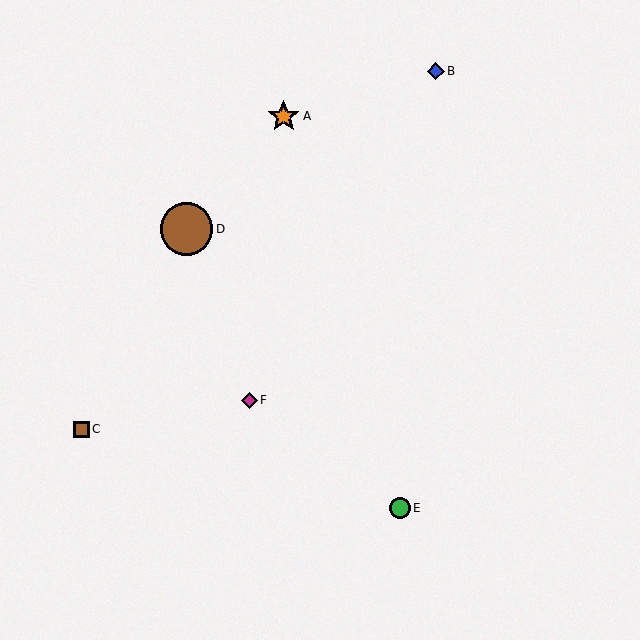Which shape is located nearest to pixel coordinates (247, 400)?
The magenta diamond (labeled F) at (249, 400) is nearest to that location.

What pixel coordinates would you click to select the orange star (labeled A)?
Click at (284, 116) to select the orange star A.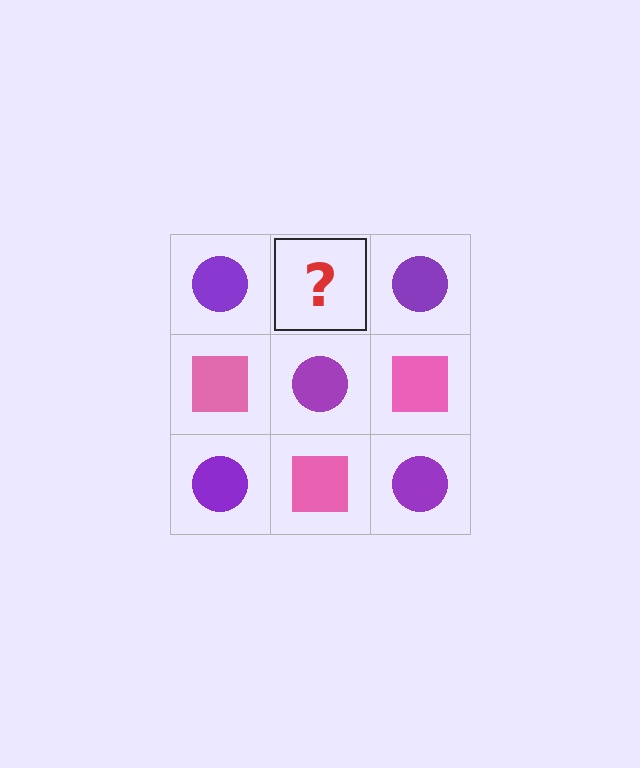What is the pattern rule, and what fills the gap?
The rule is that it alternates purple circle and pink square in a checkerboard pattern. The gap should be filled with a pink square.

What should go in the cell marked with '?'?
The missing cell should contain a pink square.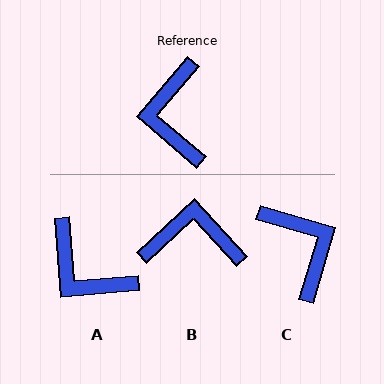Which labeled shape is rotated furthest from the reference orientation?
C, about 156 degrees away.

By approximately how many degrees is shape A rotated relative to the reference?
Approximately 45 degrees counter-clockwise.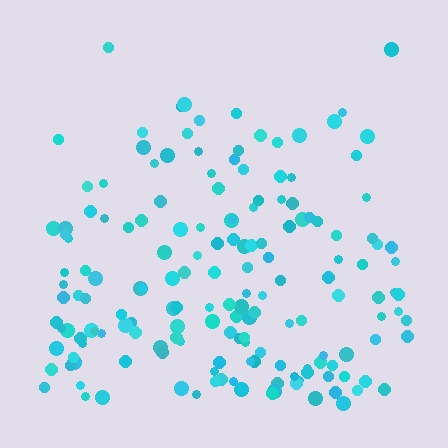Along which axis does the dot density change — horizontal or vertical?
Vertical.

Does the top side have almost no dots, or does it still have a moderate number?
Still a moderate number, just noticeably fewer than the bottom.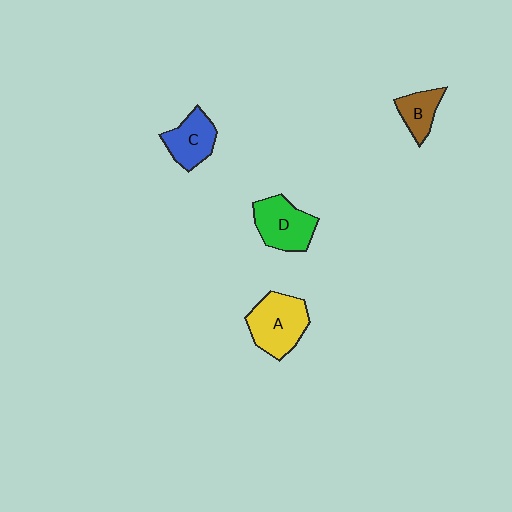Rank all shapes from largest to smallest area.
From largest to smallest: A (yellow), D (green), C (blue), B (brown).